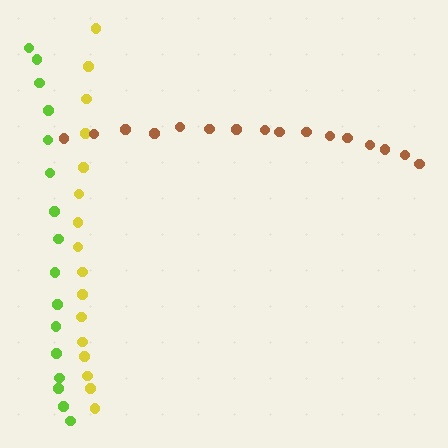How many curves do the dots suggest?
There are 3 distinct paths.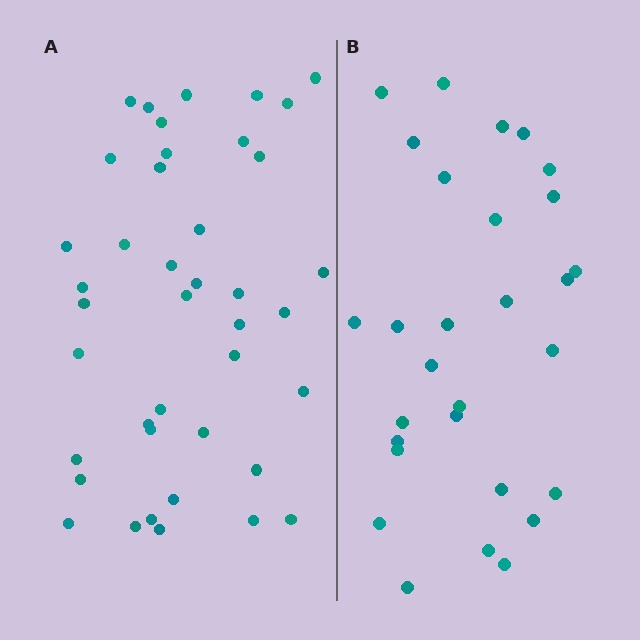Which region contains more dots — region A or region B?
Region A (the left region) has more dots.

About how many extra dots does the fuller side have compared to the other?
Region A has roughly 12 or so more dots than region B.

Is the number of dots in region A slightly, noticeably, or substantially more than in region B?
Region A has noticeably more, but not dramatically so. The ratio is roughly 1.4 to 1.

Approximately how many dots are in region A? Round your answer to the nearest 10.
About 40 dots. (The exact count is 41, which rounds to 40.)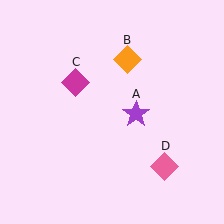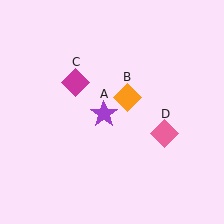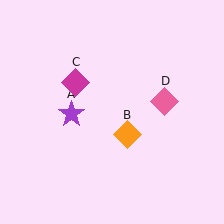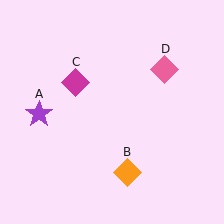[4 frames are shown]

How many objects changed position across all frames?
3 objects changed position: purple star (object A), orange diamond (object B), pink diamond (object D).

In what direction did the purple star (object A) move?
The purple star (object A) moved left.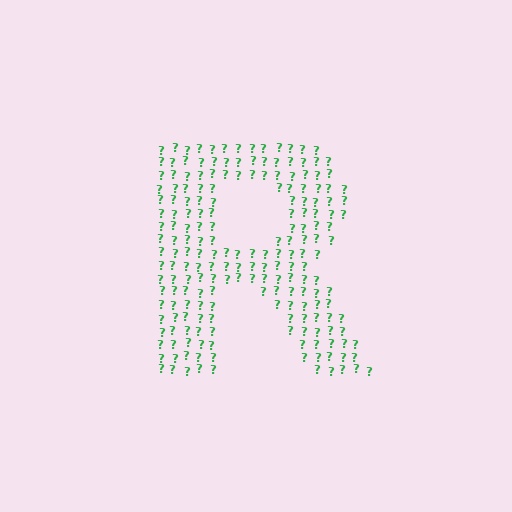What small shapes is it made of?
It is made of small question marks.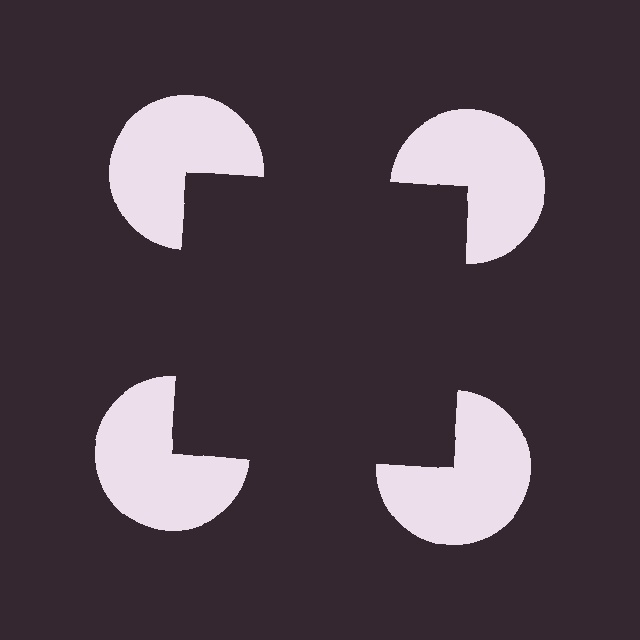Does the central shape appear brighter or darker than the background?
It typically appears slightly darker than the background, even though no actual brightness change is drawn.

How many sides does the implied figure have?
4 sides.